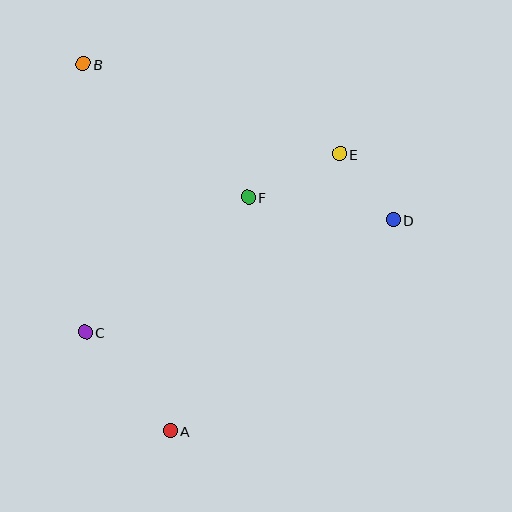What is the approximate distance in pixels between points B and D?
The distance between B and D is approximately 347 pixels.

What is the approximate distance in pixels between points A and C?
The distance between A and C is approximately 130 pixels.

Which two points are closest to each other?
Points D and E are closest to each other.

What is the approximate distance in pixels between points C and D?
The distance between C and D is approximately 328 pixels.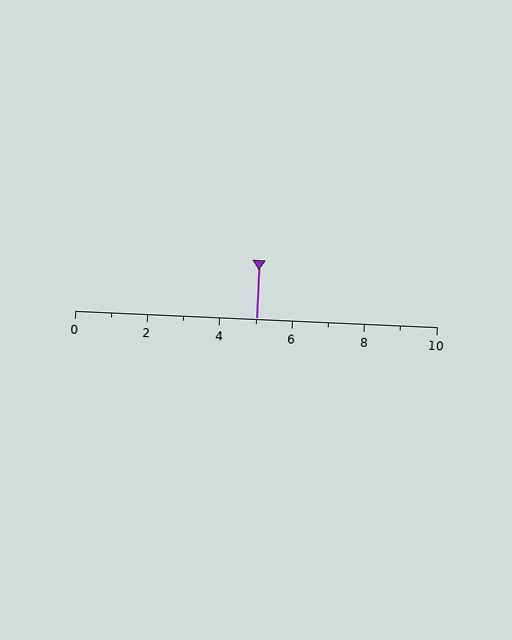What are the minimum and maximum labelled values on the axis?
The axis runs from 0 to 10.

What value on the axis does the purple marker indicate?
The marker indicates approximately 5.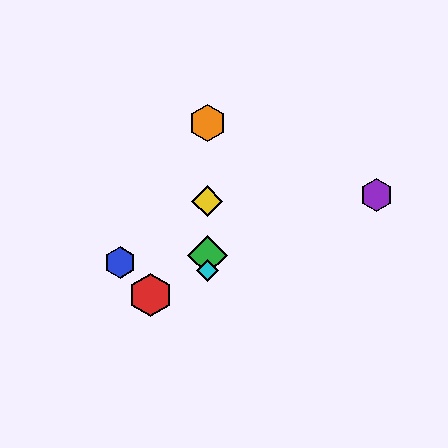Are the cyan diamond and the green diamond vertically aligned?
Yes, both are at x≈207.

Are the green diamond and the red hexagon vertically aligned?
No, the green diamond is at x≈207 and the red hexagon is at x≈151.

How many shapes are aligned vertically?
4 shapes (the green diamond, the yellow diamond, the orange hexagon, the cyan diamond) are aligned vertically.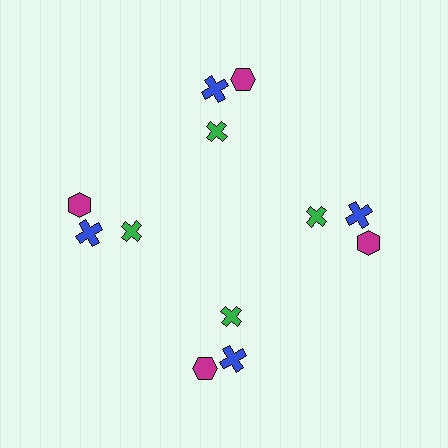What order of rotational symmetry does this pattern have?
This pattern has 4-fold rotational symmetry.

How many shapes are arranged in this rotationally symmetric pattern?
There are 12 shapes, arranged in 4 groups of 3.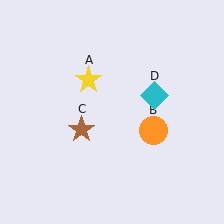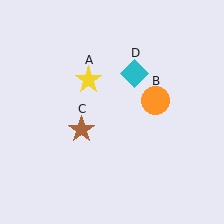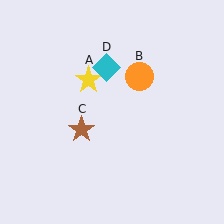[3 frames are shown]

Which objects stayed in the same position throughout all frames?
Yellow star (object A) and brown star (object C) remained stationary.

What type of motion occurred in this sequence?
The orange circle (object B), cyan diamond (object D) rotated counterclockwise around the center of the scene.